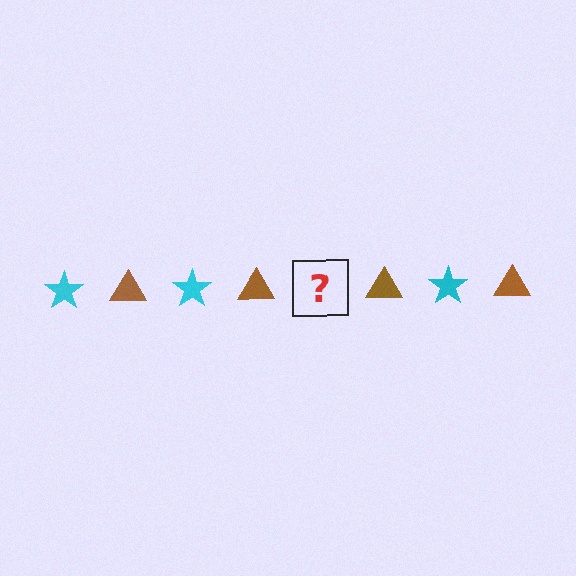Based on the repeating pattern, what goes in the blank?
The blank should be a cyan star.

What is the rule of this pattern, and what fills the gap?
The rule is that the pattern alternates between cyan star and brown triangle. The gap should be filled with a cyan star.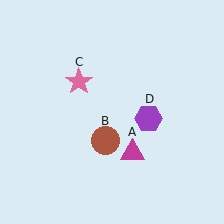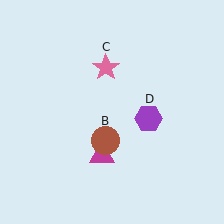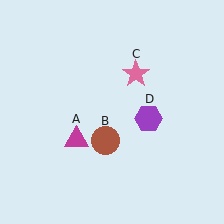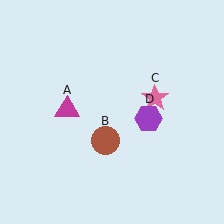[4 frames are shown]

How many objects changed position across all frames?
2 objects changed position: magenta triangle (object A), pink star (object C).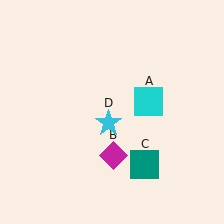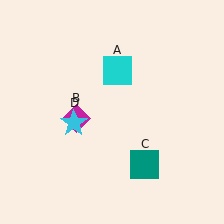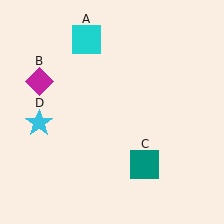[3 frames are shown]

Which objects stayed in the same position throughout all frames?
Teal square (object C) remained stationary.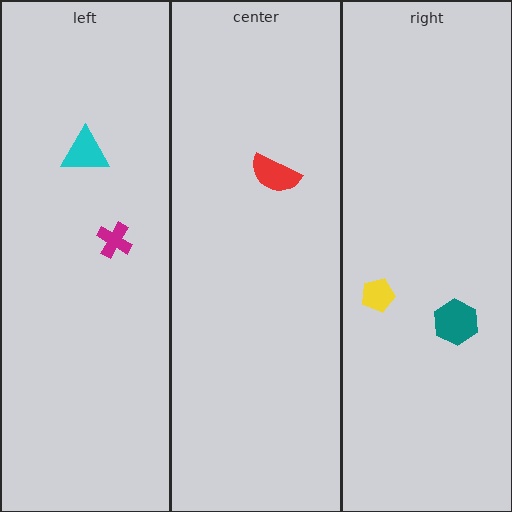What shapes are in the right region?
The teal hexagon, the yellow pentagon.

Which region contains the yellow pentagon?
The right region.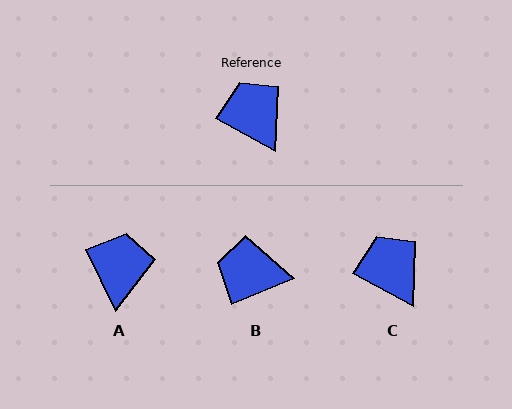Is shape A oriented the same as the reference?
No, it is off by about 36 degrees.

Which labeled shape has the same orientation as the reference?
C.